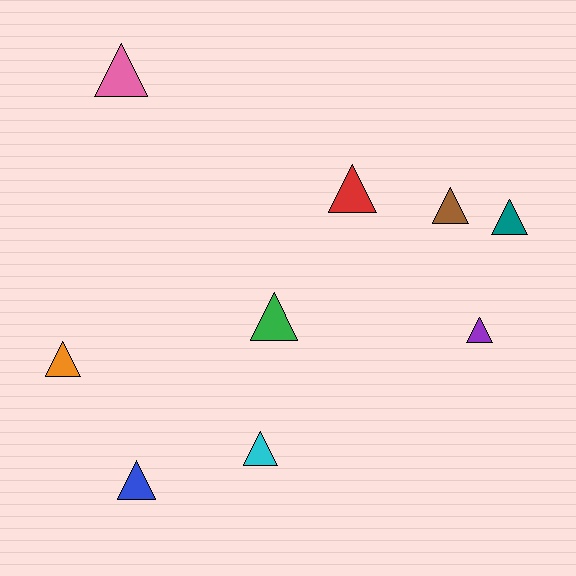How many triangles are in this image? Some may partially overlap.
There are 9 triangles.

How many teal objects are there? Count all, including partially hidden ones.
There is 1 teal object.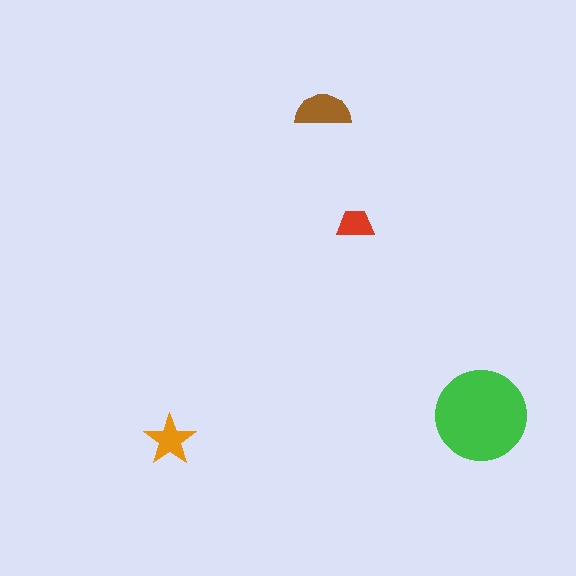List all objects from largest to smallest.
The green circle, the brown semicircle, the orange star, the red trapezoid.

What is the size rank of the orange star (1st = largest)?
3rd.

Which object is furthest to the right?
The green circle is rightmost.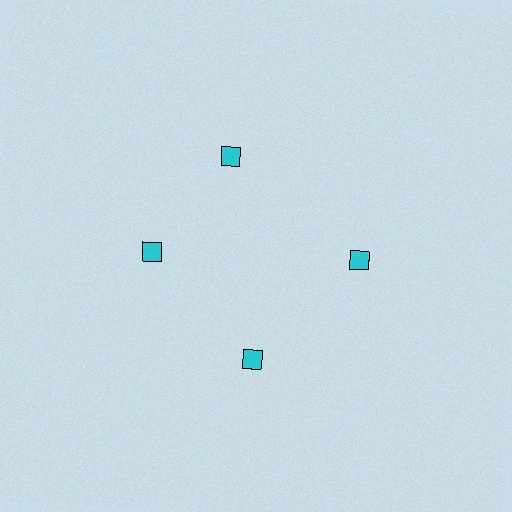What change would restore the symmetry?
The symmetry would be restored by rotating it back into even spacing with its neighbors so that all 4 squares sit at equal angles and equal distance from the center.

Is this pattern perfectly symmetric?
No. The 4 cyan squares are arranged in a ring, but one element near the 12 o'clock position is rotated out of alignment along the ring, breaking the 4-fold rotational symmetry.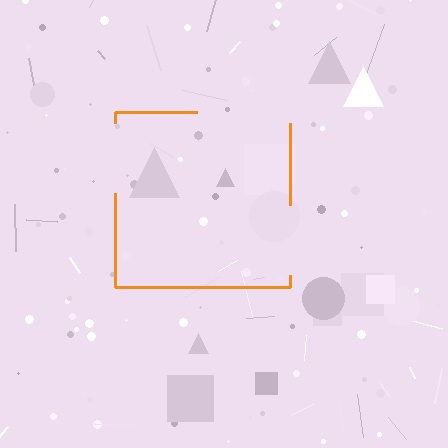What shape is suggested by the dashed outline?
The dashed outline suggests a square.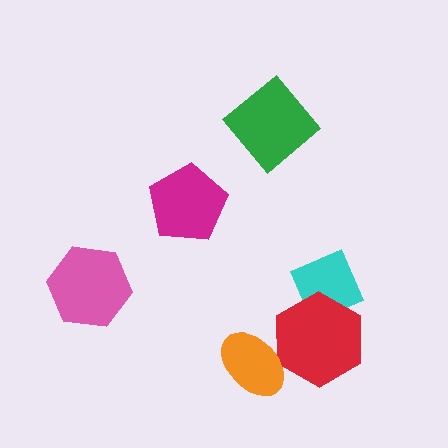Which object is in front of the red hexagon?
The orange ellipse is in front of the red hexagon.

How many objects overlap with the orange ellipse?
1 object overlaps with the orange ellipse.